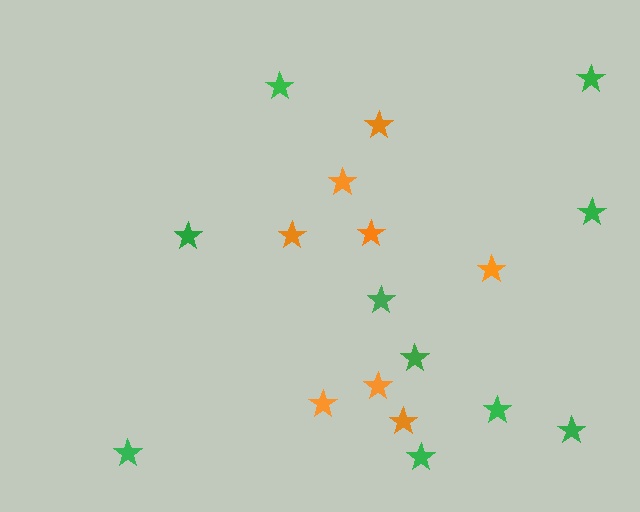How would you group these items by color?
There are 2 groups: one group of green stars (10) and one group of orange stars (8).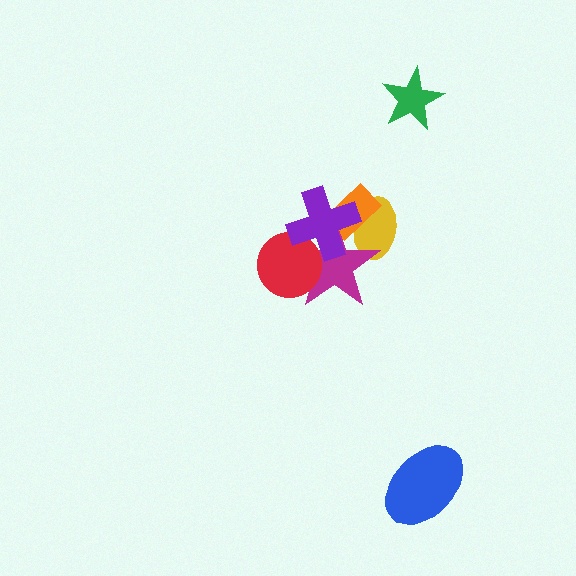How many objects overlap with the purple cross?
4 objects overlap with the purple cross.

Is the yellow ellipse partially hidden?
Yes, it is partially covered by another shape.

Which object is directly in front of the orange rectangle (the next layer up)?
The magenta star is directly in front of the orange rectangle.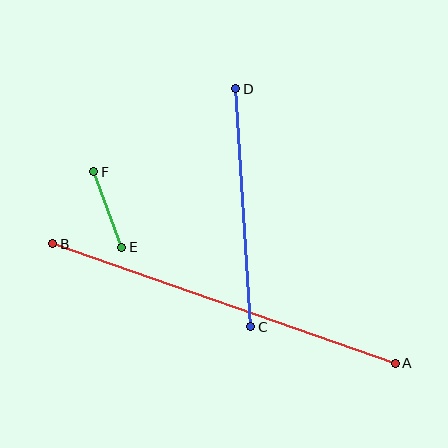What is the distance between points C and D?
The distance is approximately 239 pixels.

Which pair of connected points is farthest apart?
Points A and B are farthest apart.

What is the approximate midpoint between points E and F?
The midpoint is at approximately (108, 210) pixels.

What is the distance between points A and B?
The distance is approximately 363 pixels.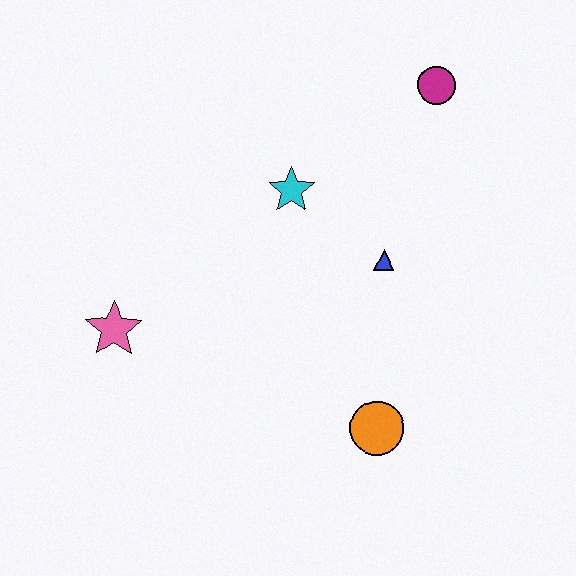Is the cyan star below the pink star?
No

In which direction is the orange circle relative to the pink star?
The orange circle is to the right of the pink star.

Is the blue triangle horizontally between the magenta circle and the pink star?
Yes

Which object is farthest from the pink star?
The magenta circle is farthest from the pink star.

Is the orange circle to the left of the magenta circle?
Yes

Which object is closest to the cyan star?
The blue triangle is closest to the cyan star.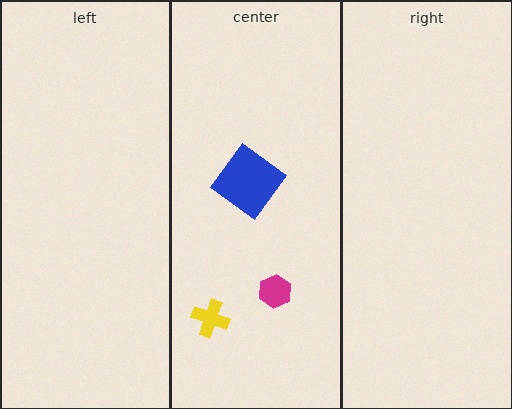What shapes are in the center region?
The blue diamond, the magenta hexagon, the yellow cross.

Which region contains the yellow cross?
The center region.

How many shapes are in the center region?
3.